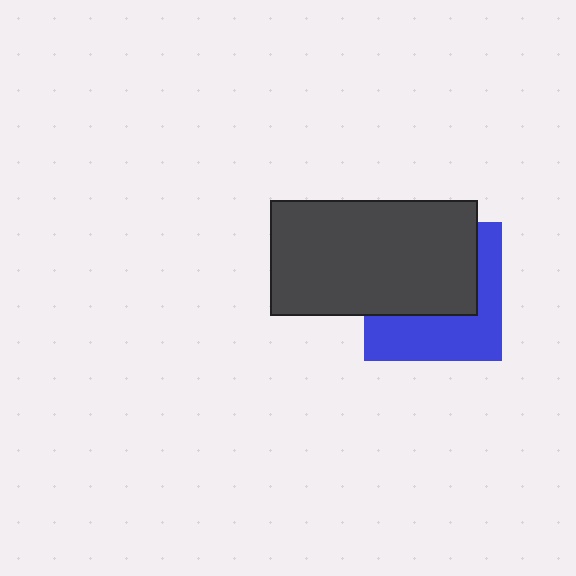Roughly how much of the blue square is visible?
A small part of it is visible (roughly 45%).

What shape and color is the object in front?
The object in front is a dark gray rectangle.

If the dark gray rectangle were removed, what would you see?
You would see the complete blue square.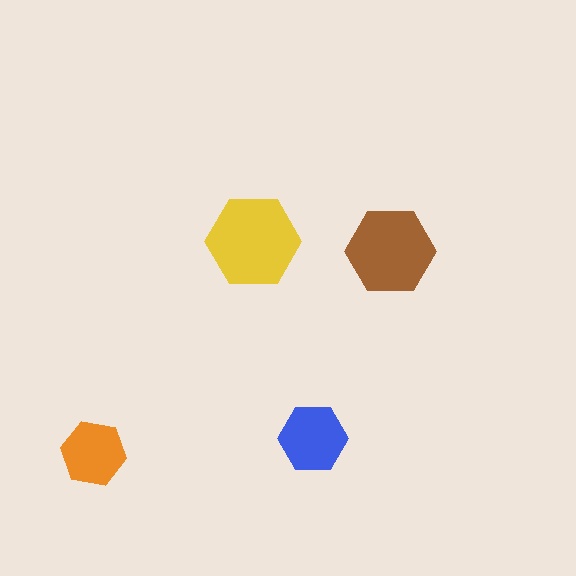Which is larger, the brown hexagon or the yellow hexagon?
The yellow one.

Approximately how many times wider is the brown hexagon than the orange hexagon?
About 1.5 times wider.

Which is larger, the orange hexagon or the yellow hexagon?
The yellow one.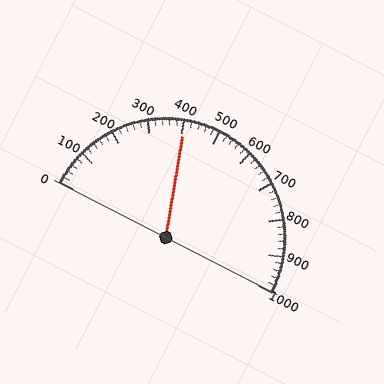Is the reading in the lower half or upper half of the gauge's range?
The reading is in the lower half of the range (0 to 1000).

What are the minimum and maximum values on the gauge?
The gauge ranges from 0 to 1000.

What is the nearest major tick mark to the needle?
The nearest major tick mark is 400.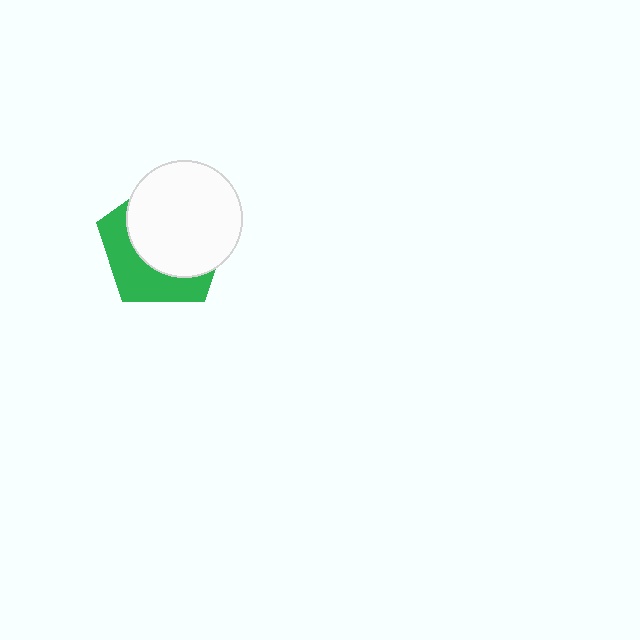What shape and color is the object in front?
The object in front is a white circle.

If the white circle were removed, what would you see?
You would see the complete green pentagon.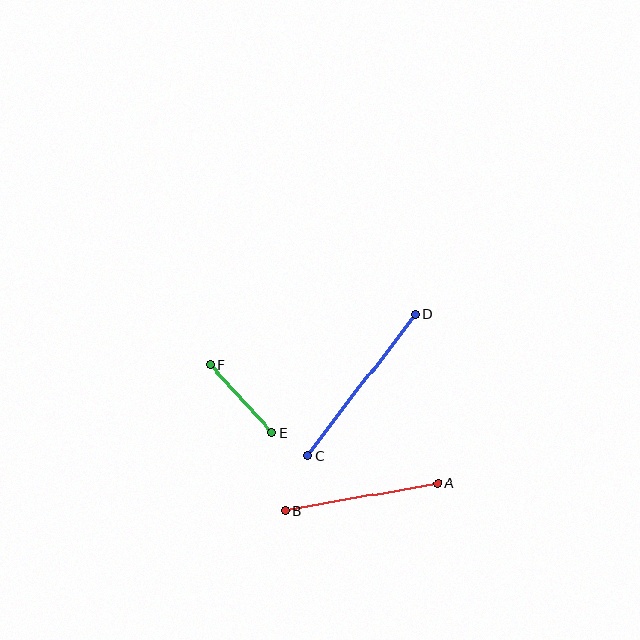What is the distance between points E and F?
The distance is approximately 92 pixels.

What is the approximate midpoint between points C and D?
The midpoint is at approximately (361, 385) pixels.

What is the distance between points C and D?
The distance is approximately 178 pixels.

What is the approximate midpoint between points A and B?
The midpoint is at approximately (362, 497) pixels.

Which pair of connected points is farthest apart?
Points C and D are farthest apart.